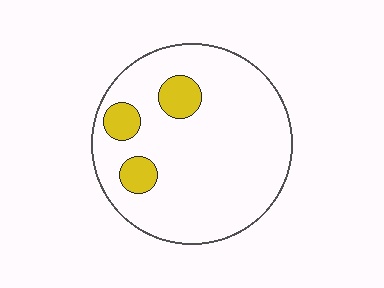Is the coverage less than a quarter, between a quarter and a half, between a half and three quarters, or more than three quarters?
Less than a quarter.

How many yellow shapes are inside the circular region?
3.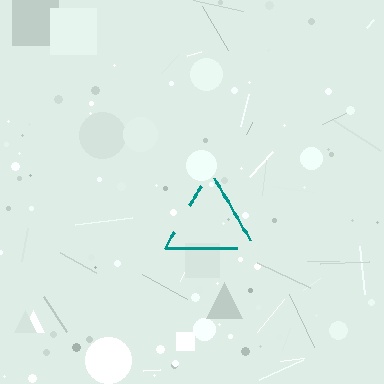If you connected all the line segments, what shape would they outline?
They would outline a triangle.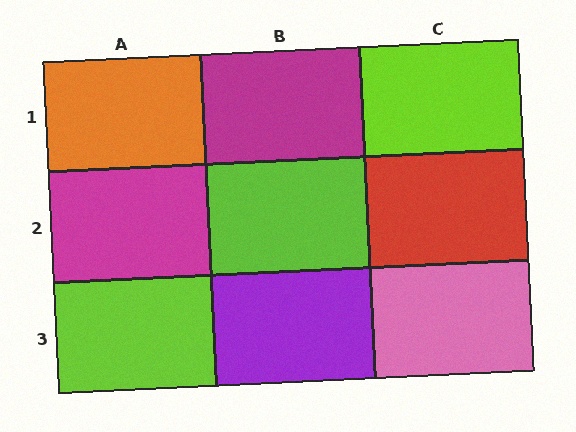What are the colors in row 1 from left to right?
Orange, magenta, lime.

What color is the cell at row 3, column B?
Purple.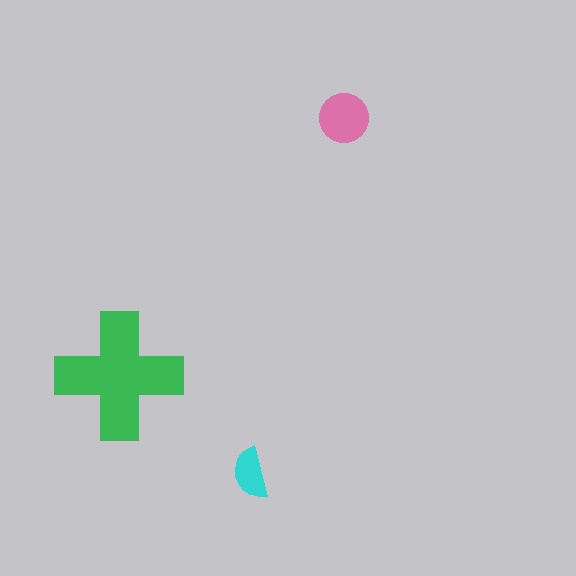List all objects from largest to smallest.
The green cross, the pink circle, the cyan semicircle.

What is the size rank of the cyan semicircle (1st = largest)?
3rd.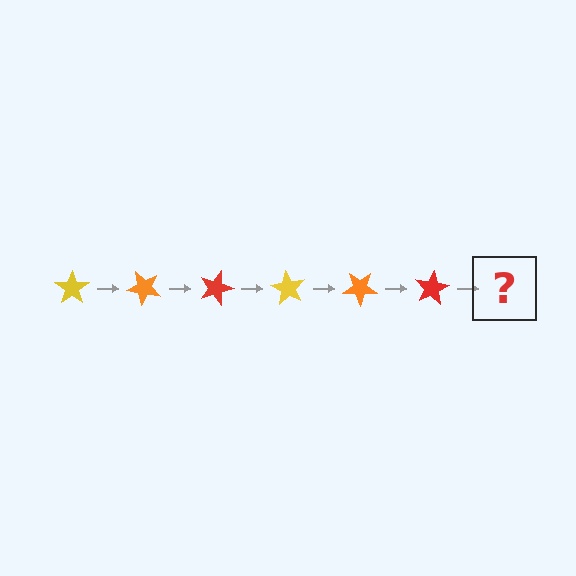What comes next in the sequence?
The next element should be a yellow star, rotated 270 degrees from the start.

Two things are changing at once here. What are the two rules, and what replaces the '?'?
The two rules are that it rotates 45 degrees each step and the color cycles through yellow, orange, and red. The '?' should be a yellow star, rotated 270 degrees from the start.